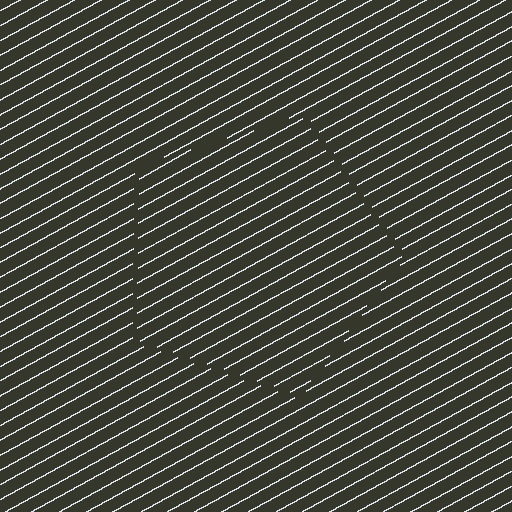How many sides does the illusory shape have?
5 sides — the line-ends trace a pentagon.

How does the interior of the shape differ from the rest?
The interior of the shape contains the same grating, shifted by half a period — the contour is defined by the phase discontinuity where line-ends from the inner and outer gratings abut.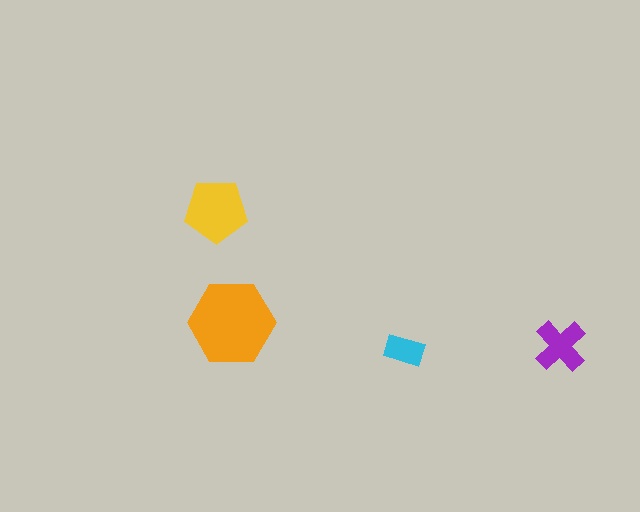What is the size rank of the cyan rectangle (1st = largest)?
4th.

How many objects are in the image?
There are 4 objects in the image.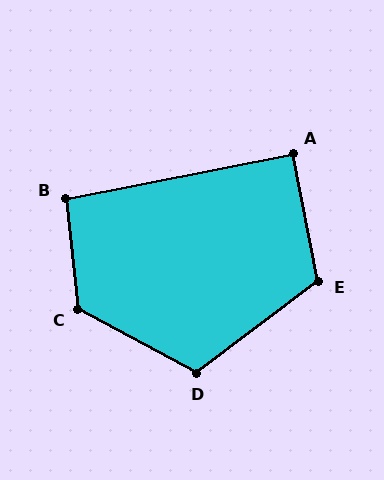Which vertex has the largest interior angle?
C, at approximately 125 degrees.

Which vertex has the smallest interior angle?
A, at approximately 90 degrees.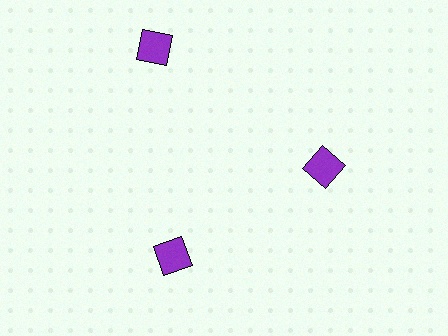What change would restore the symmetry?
The symmetry would be restored by moving it inward, back onto the ring so that all 3 squares sit at equal angles and equal distance from the center.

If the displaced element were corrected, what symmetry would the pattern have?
It would have 3-fold rotational symmetry — the pattern would map onto itself every 120 degrees.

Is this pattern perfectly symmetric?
No. The 3 purple squares are arranged in a ring, but one element near the 11 o'clock position is pushed outward from the center, breaking the 3-fold rotational symmetry.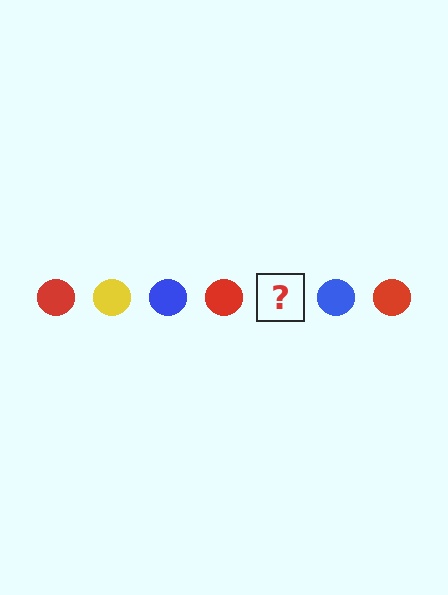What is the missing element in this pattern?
The missing element is a yellow circle.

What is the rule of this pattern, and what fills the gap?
The rule is that the pattern cycles through red, yellow, blue circles. The gap should be filled with a yellow circle.